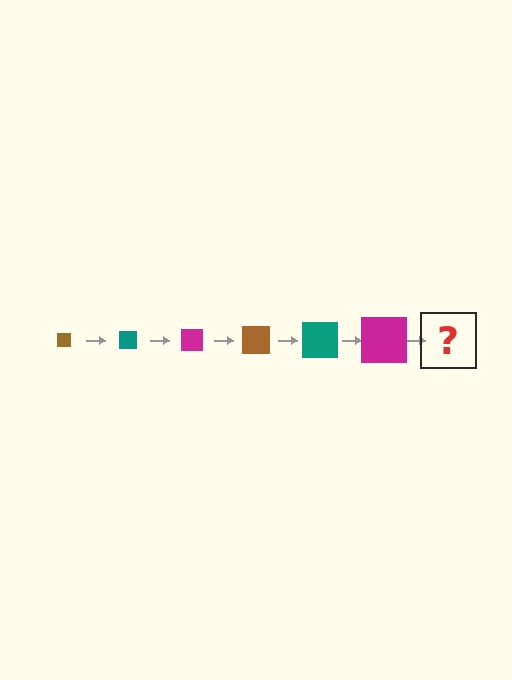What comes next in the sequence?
The next element should be a brown square, larger than the previous one.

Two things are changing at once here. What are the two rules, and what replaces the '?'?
The two rules are that the square grows larger each step and the color cycles through brown, teal, and magenta. The '?' should be a brown square, larger than the previous one.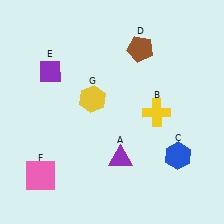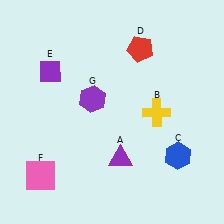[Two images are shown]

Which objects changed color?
D changed from brown to red. G changed from yellow to purple.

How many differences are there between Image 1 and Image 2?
There are 2 differences between the two images.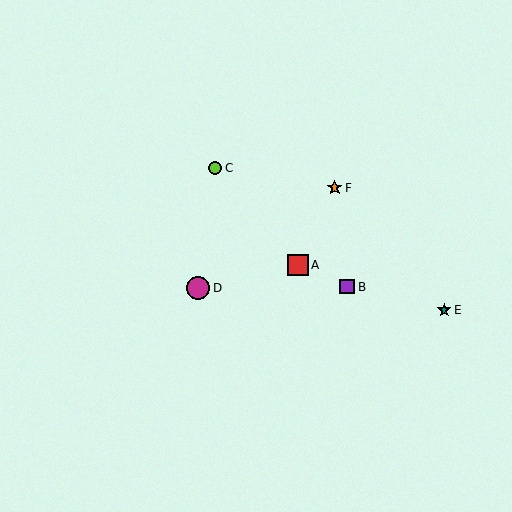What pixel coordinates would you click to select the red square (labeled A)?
Click at (298, 265) to select the red square A.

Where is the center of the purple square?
The center of the purple square is at (347, 287).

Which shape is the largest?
The magenta circle (labeled D) is the largest.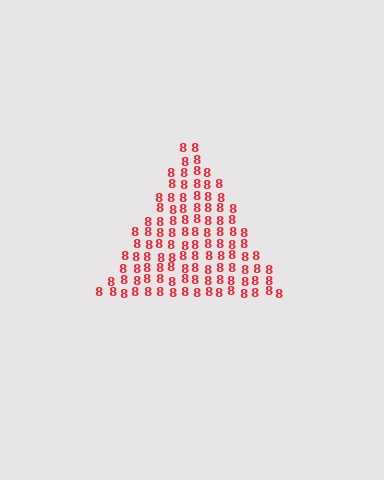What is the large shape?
The large shape is a triangle.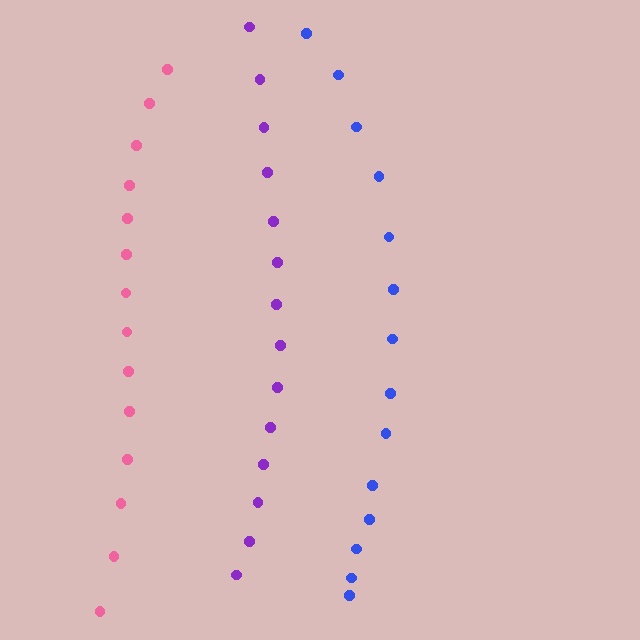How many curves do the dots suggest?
There are 3 distinct paths.